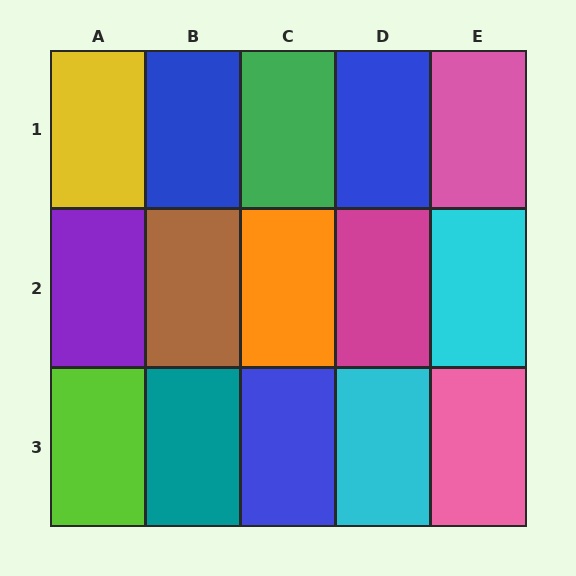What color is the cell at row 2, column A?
Purple.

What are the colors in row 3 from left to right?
Lime, teal, blue, cyan, pink.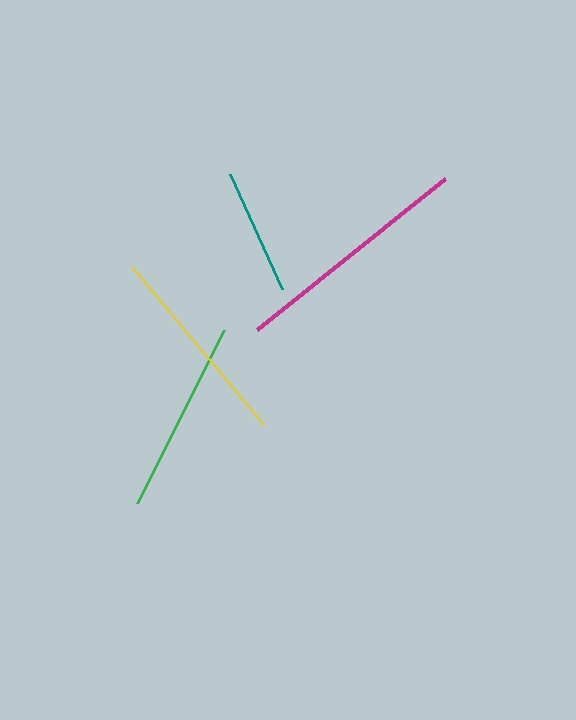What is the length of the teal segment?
The teal segment is approximately 126 pixels long.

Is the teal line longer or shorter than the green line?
The green line is longer than the teal line.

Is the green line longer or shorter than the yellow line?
The yellow line is longer than the green line.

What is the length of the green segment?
The green segment is approximately 194 pixels long.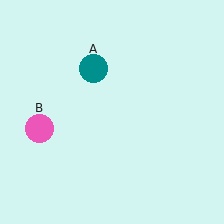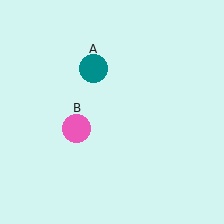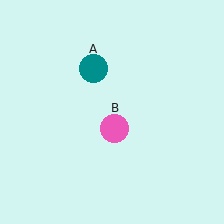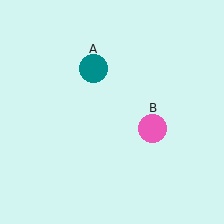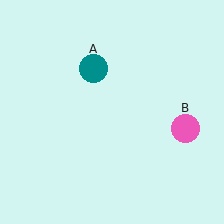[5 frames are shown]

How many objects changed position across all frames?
1 object changed position: pink circle (object B).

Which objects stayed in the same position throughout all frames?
Teal circle (object A) remained stationary.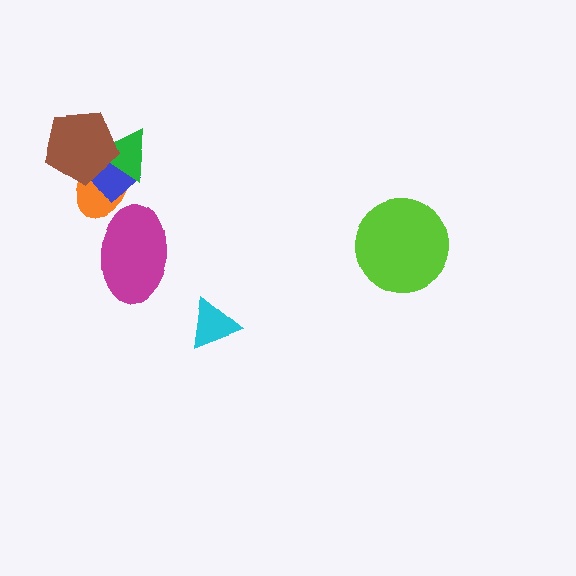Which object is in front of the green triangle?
The brown pentagon is in front of the green triangle.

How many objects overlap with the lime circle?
0 objects overlap with the lime circle.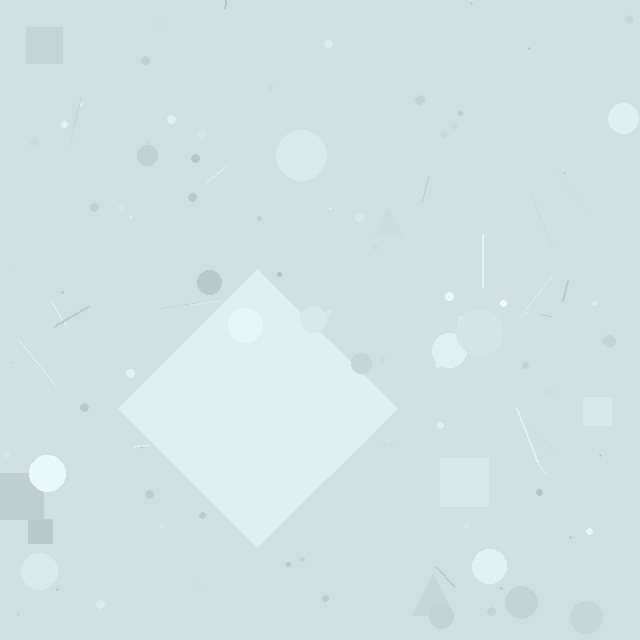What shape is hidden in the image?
A diamond is hidden in the image.